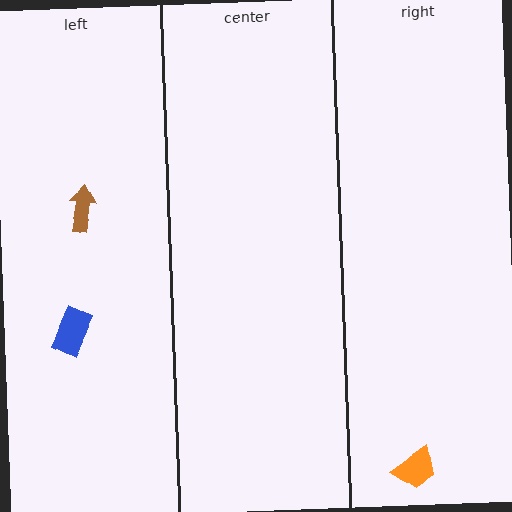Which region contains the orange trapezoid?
The right region.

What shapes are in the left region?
The brown arrow, the blue rectangle.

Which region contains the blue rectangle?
The left region.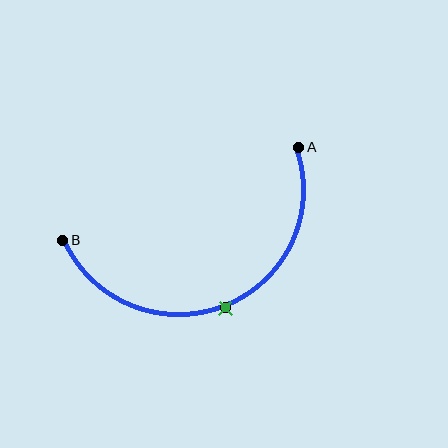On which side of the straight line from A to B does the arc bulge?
The arc bulges below the straight line connecting A and B.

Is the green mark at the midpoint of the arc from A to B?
Yes. The green mark lies on the arc at equal arc-length from both A and B — it is the arc midpoint.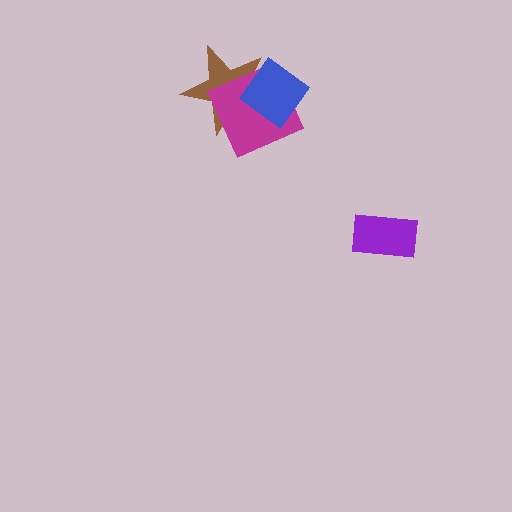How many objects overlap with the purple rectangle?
0 objects overlap with the purple rectangle.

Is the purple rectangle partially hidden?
No, no other shape covers it.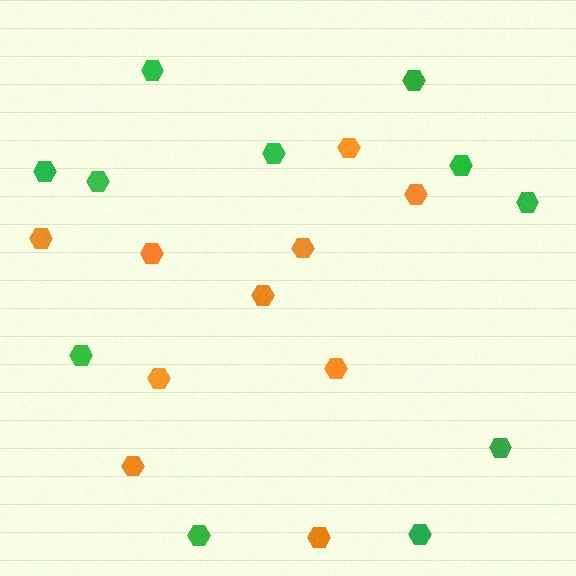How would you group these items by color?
There are 2 groups: one group of green hexagons (11) and one group of orange hexagons (10).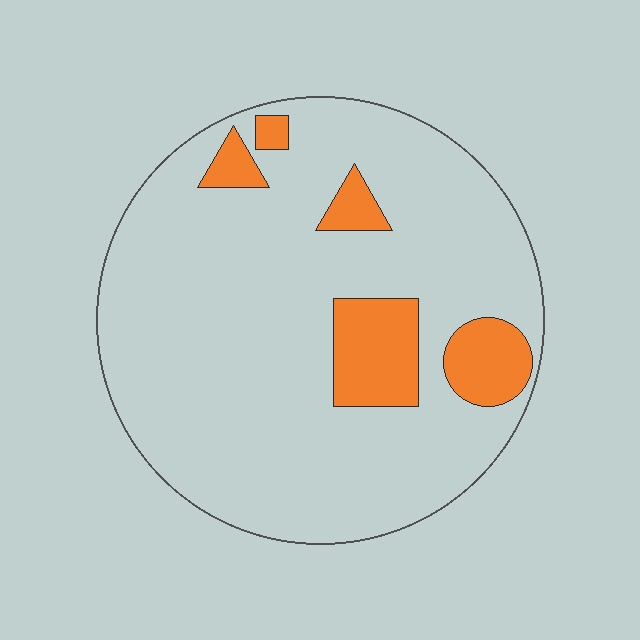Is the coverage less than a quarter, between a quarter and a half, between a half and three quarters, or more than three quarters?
Less than a quarter.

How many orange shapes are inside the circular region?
5.